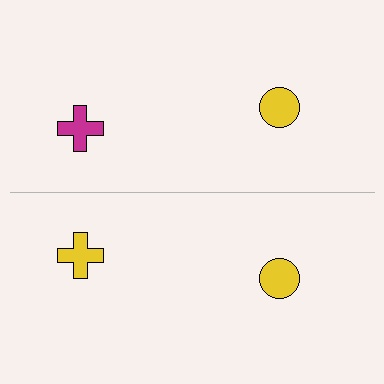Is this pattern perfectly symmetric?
No, the pattern is not perfectly symmetric. The yellow cross on the bottom side breaks the symmetry — its mirror counterpart is magenta.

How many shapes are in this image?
There are 4 shapes in this image.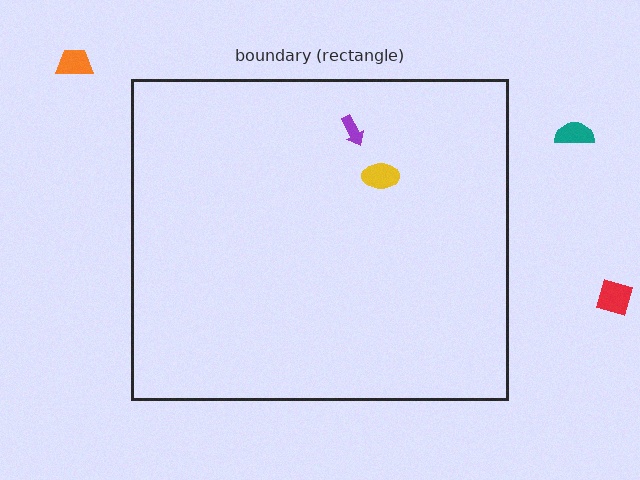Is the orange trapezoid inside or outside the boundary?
Outside.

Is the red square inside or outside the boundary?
Outside.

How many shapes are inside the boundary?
2 inside, 3 outside.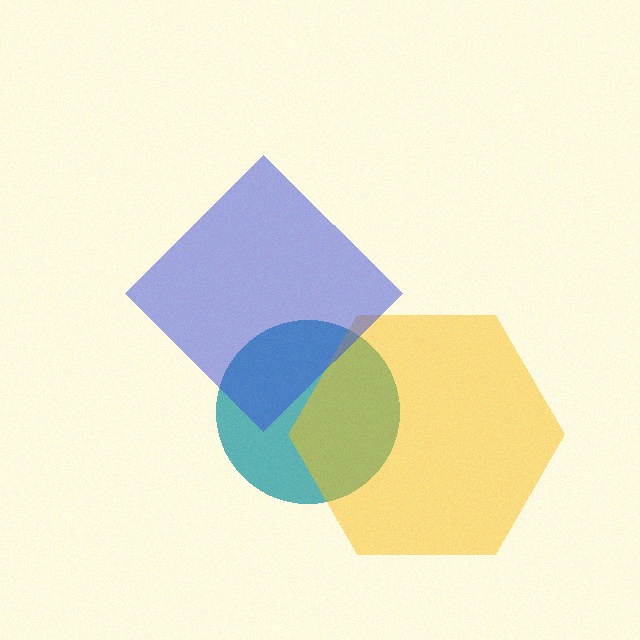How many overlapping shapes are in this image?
There are 3 overlapping shapes in the image.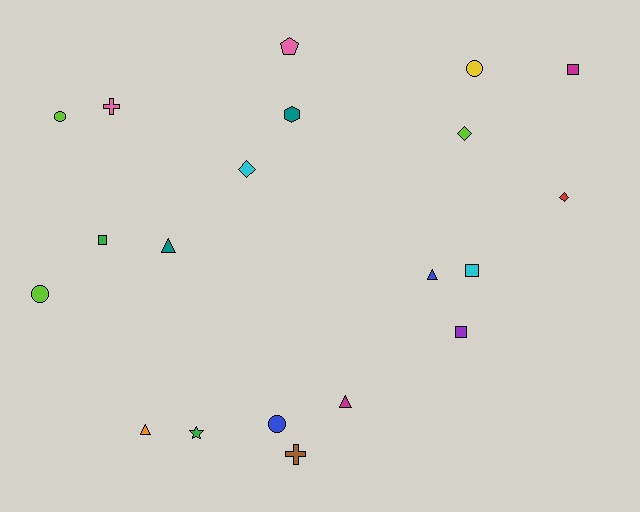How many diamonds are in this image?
There are 3 diamonds.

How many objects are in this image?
There are 20 objects.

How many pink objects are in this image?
There are 2 pink objects.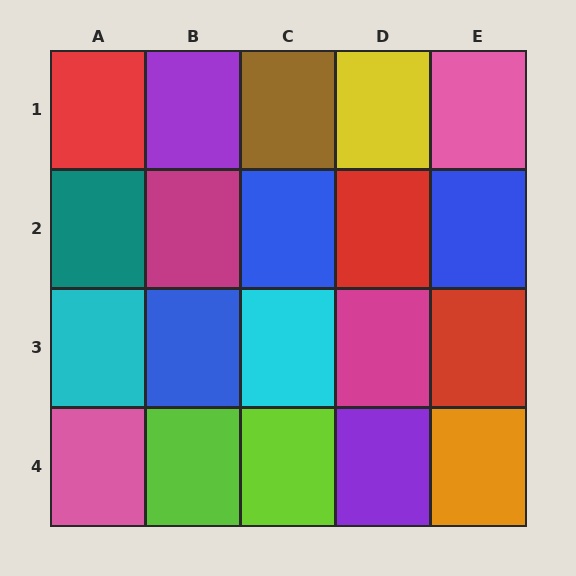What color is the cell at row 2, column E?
Blue.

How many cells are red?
3 cells are red.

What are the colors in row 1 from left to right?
Red, purple, brown, yellow, pink.